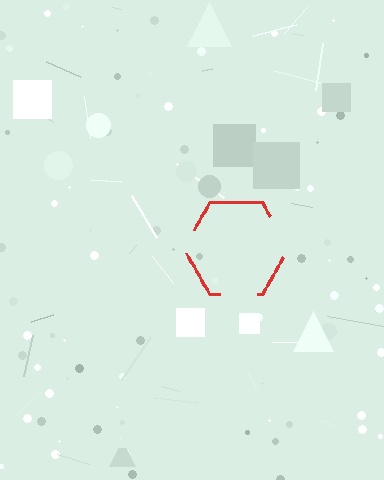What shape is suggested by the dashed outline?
The dashed outline suggests a hexagon.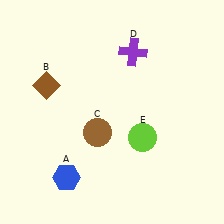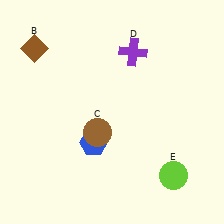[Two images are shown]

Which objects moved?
The objects that moved are: the blue hexagon (A), the brown diamond (B), the lime circle (E).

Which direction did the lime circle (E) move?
The lime circle (E) moved down.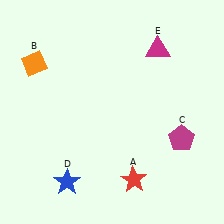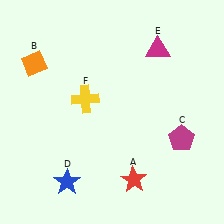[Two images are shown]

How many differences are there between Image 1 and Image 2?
There is 1 difference between the two images.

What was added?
A yellow cross (F) was added in Image 2.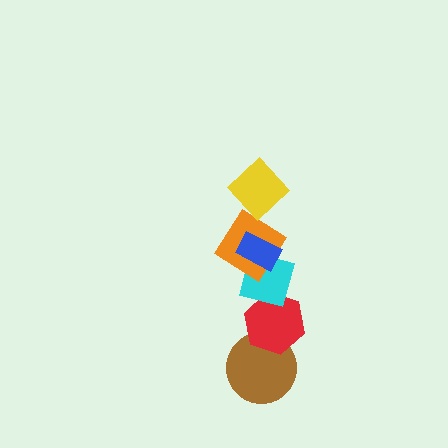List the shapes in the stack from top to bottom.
From top to bottom: the yellow diamond, the blue rectangle, the orange diamond, the cyan square, the red hexagon, the brown circle.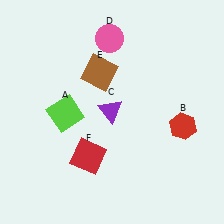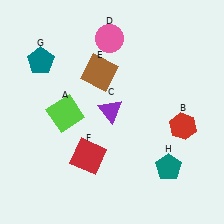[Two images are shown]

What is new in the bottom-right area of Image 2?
A teal pentagon (H) was added in the bottom-right area of Image 2.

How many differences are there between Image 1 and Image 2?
There are 2 differences between the two images.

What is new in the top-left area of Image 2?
A teal pentagon (G) was added in the top-left area of Image 2.